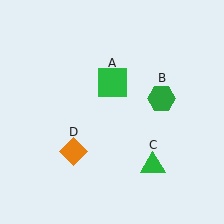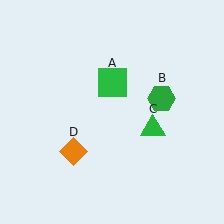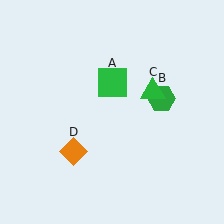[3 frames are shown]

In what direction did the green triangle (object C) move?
The green triangle (object C) moved up.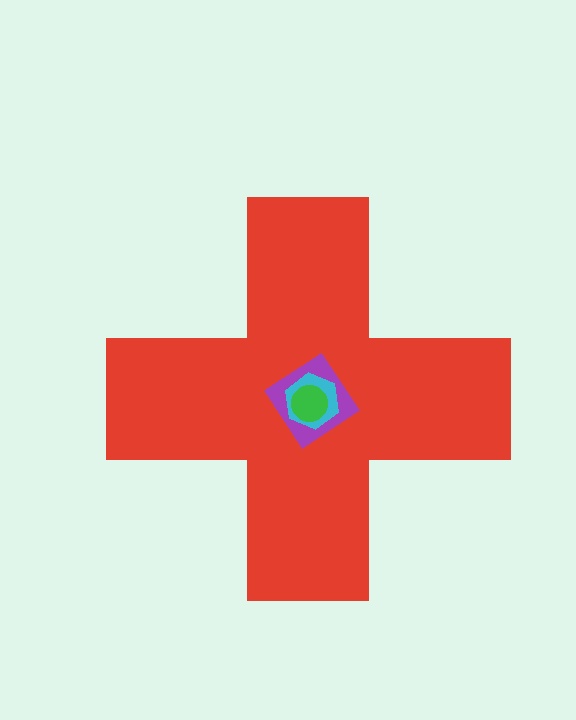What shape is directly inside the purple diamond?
The cyan hexagon.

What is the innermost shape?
The green circle.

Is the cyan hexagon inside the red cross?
Yes.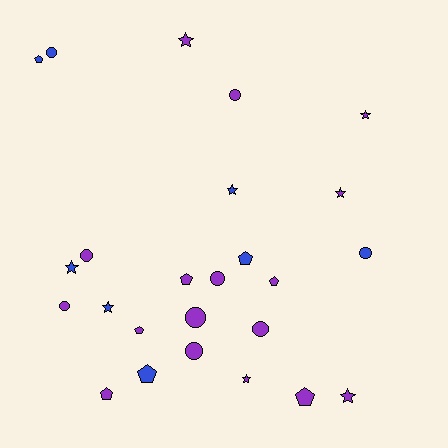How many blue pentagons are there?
There are 3 blue pentagons.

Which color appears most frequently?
Purple, with 17 objects.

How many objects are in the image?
There are 25 objects.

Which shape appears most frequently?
Circle, with 9 objects.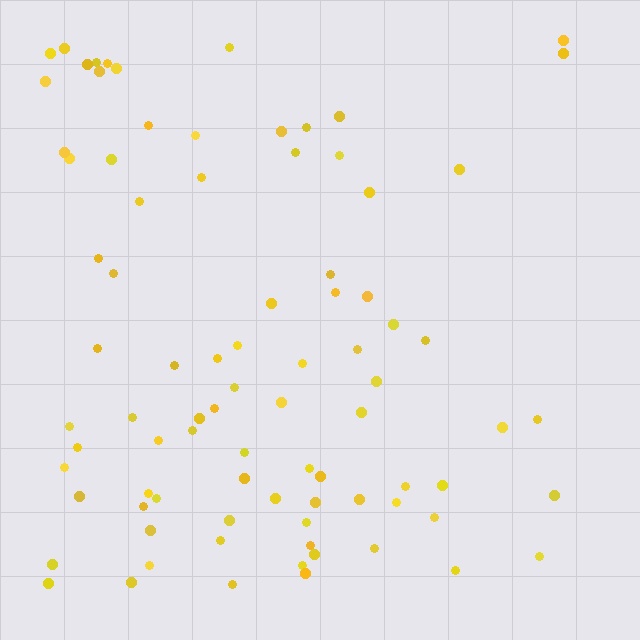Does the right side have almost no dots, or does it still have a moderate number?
Still a moderate number, just noticeably fewer than the left.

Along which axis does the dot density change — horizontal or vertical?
Horizontal.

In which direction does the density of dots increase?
From right to left, with the left side densest.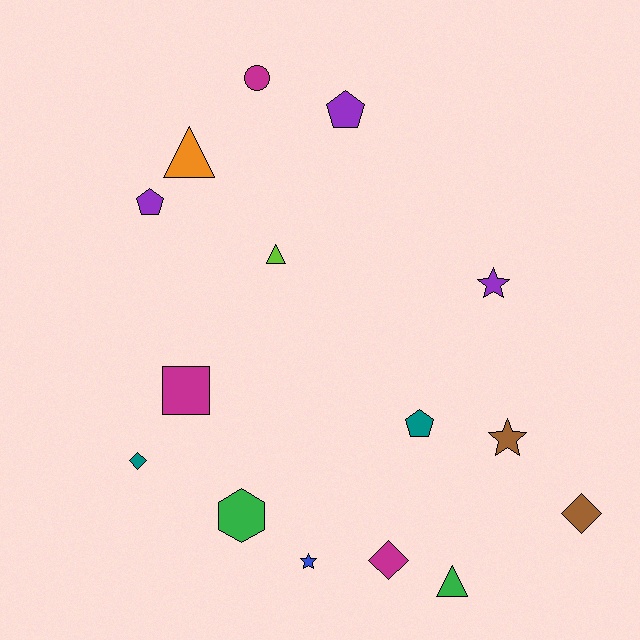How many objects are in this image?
There are 15 objects.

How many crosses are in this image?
There are no crosses.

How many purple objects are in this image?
There are 3 purple objects.